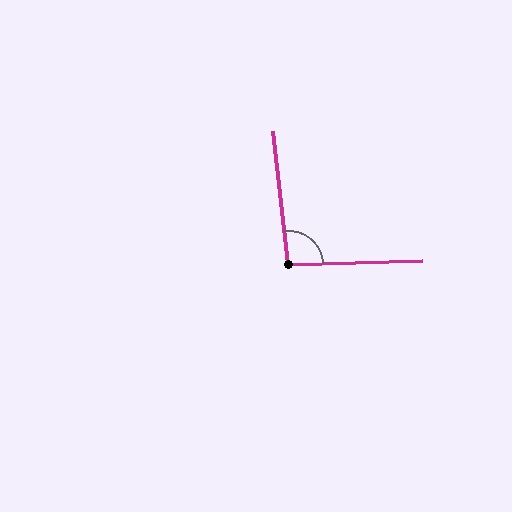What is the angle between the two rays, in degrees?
Approximately 94 degrees.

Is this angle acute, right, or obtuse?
It is approximately a right angle.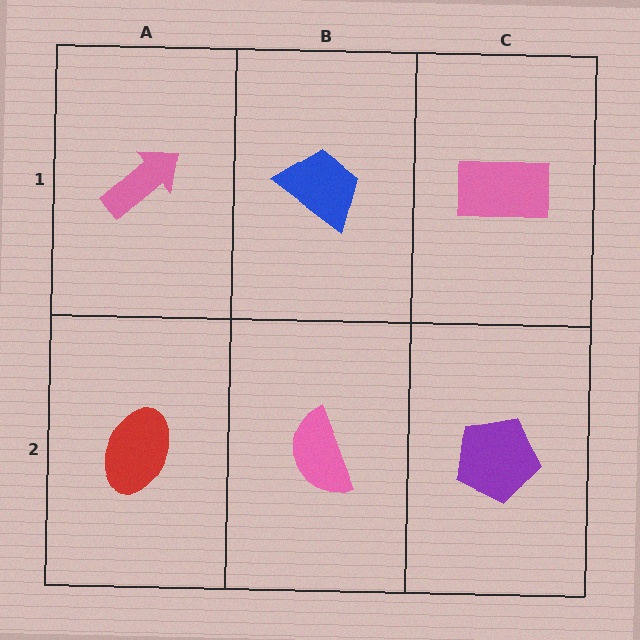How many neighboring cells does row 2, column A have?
2.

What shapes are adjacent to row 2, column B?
A blue trapezoid (row 1, column B), a red ellipse (row 2, column A), a purple pentagon (row 2, column C).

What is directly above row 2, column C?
A pink rectangle.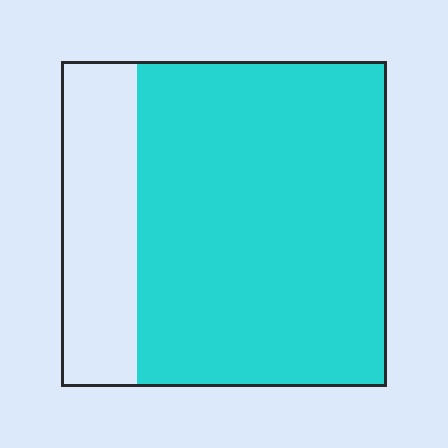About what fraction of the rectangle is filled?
About three quarters (3/4).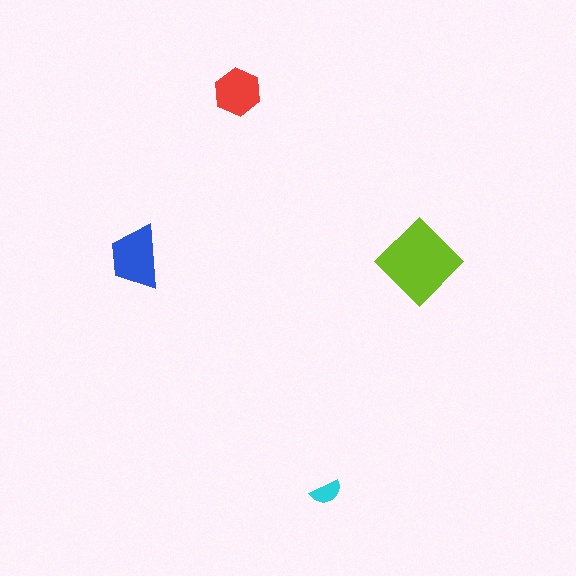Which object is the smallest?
The cyan semicircle.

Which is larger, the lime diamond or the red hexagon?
The lime diamond.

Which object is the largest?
The lime diamond.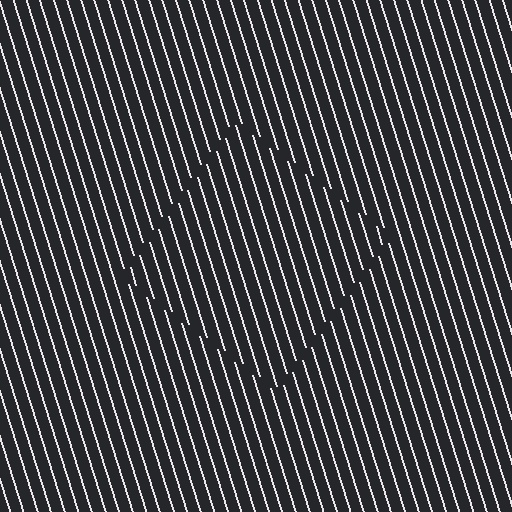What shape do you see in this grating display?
An illusory square. The interior of the shape contains the same grating, shifted by half a period — the contour is defined by the phase discontinuity where line-ends from the inner and outer gratings abut.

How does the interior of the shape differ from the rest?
The interior of the shape contains the same grating, shifted by half a period — the contour is defined by the phase discontinuity where line-ends from the inner and outer gratings abut.